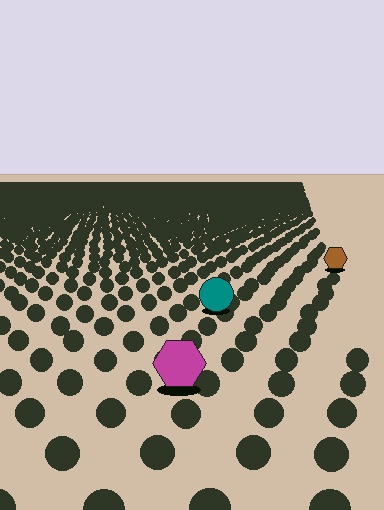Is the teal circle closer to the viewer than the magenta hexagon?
No. The magenta hexagon is closer — you can tell from the texture gradient: the ground texture is coarser near it.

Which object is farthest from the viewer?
The brown hexagon is farthest from the viewer. It appears smaller and the ground texture around it is denser.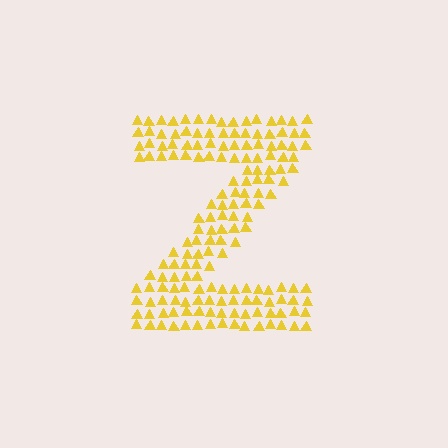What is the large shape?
The large shape is the letter Z.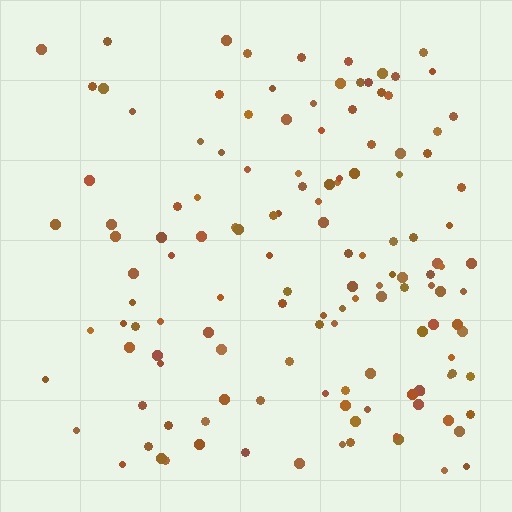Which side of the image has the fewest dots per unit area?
The left.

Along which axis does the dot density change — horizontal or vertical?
Horizontal.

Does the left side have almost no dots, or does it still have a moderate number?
Still a moderate number, just noticeably fewer than the right.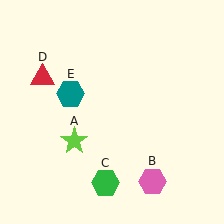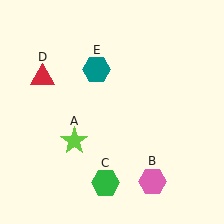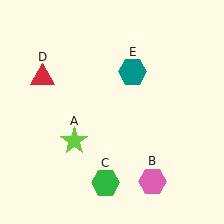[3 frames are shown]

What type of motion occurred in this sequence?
The teal hexagon (object E) rotated clockwise around the center of the scene.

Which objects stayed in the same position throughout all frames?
Lime star (object A) and pink hexagon (object B) and green hexagon (object C) and red triangle (object D) remained stationary.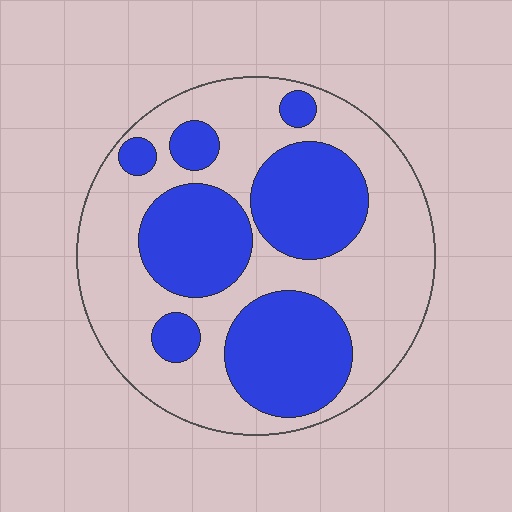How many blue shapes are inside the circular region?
7.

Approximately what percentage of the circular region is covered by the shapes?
Approximately 40%.